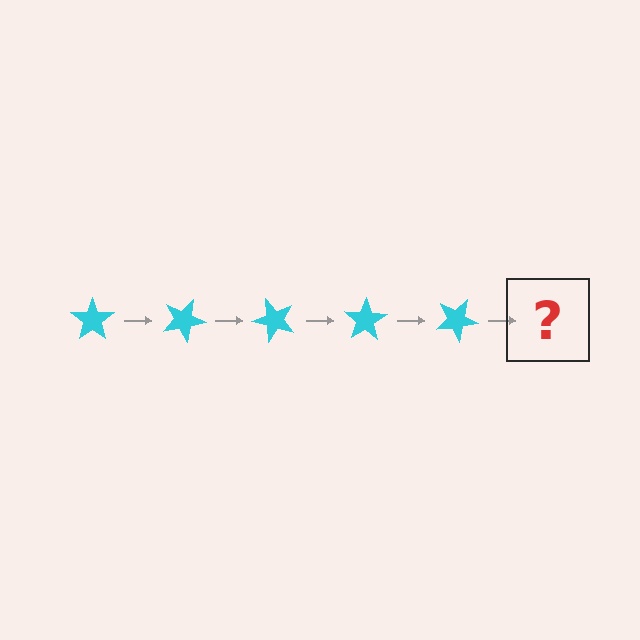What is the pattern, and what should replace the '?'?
The pattern is that the star rotates 25 degrees each step. The '?' should be a cyan star rotated 125 degrees.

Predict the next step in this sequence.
The next step is a cyan star rotated 125 degrees.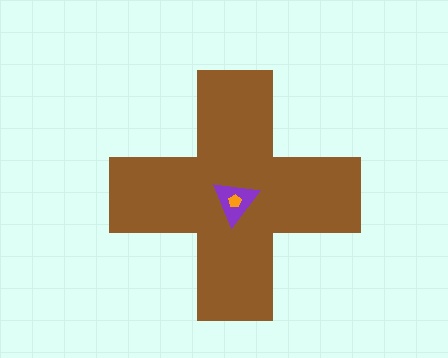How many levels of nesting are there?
3.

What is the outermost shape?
The brown cross.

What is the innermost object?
The orange pentagon.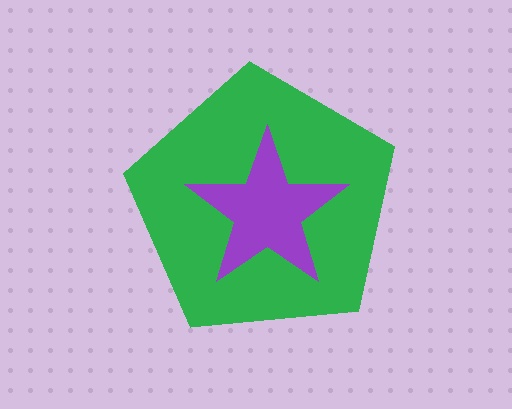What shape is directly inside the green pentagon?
The purple star.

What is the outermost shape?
The green pentagon.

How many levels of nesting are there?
2.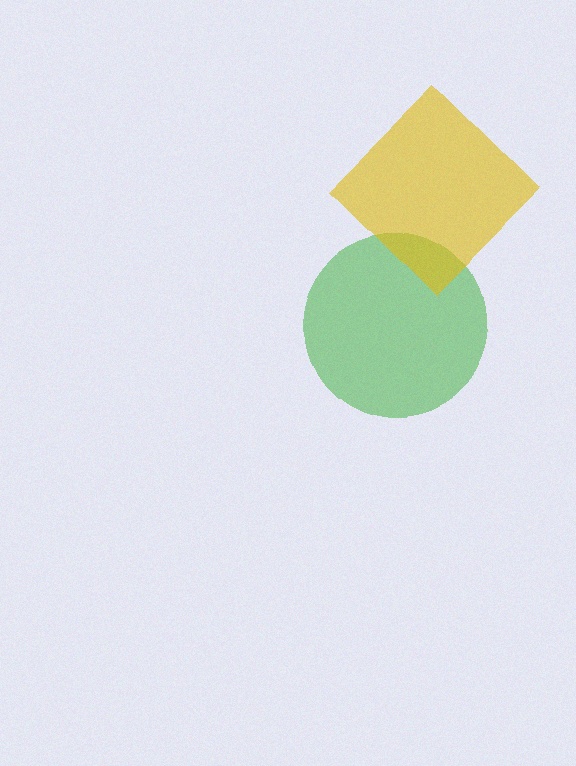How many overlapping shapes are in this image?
There are 2 overlapping shapes in the image.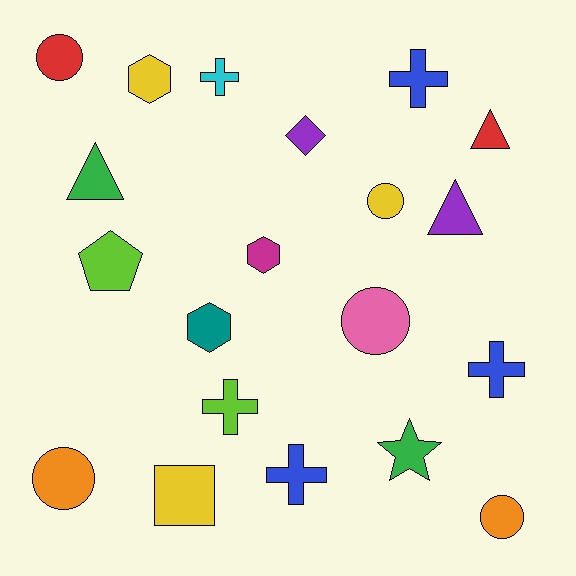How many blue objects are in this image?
There are 3 blue objects.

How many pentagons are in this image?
There is 1 pentagon.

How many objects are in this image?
There are 20 objects.